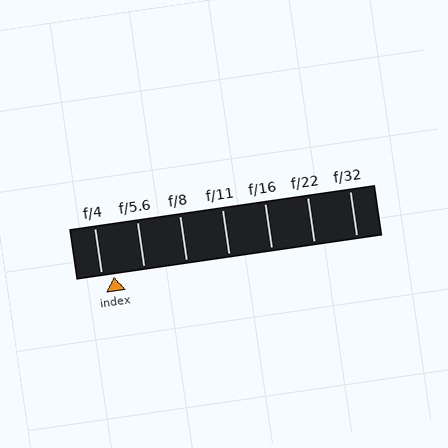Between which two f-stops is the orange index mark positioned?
The index mark is between f/4 and f/5.6.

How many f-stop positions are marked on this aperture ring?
There are 7 f-stop positions marked.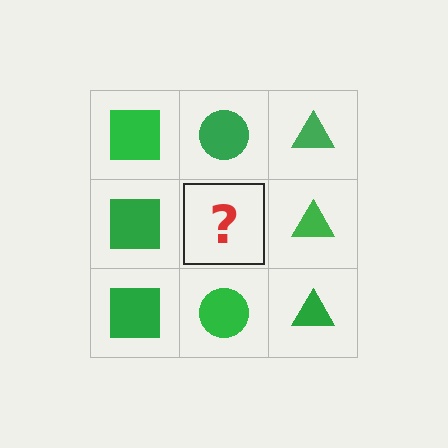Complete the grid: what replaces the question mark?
The question mark should be replaced with a green circle.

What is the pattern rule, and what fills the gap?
The rule is that each column has a consistent shape. The gap should be filled with a green circle.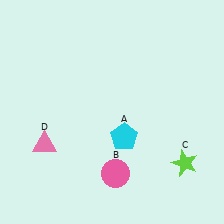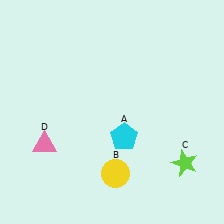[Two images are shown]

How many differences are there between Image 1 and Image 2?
There is 1 difference between the two images.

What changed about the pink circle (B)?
In Image 1, B is pink. In Image 2, it changed to yellow.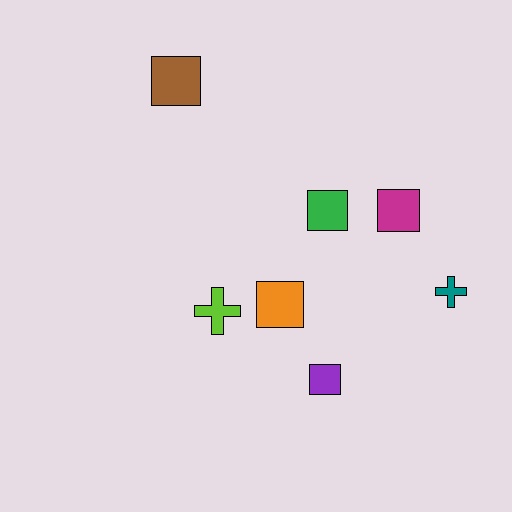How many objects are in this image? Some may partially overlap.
There are 7 objects.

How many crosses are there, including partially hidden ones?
There are 2 crosses.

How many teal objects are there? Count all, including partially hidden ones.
There is 1 teal object.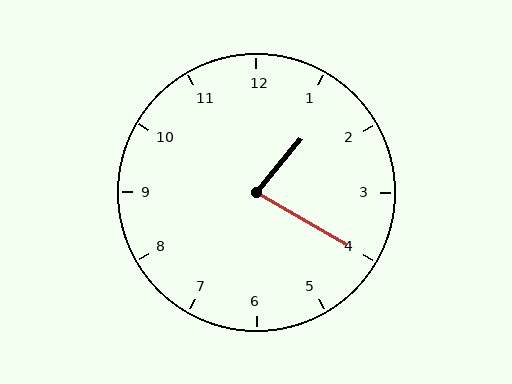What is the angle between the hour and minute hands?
Approximately 80 degrees.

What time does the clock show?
1:20.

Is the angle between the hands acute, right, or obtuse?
It is acute.